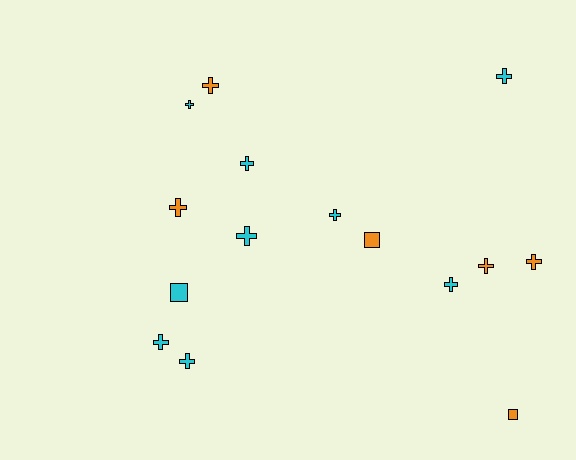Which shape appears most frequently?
Cross, with 12 objects.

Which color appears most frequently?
Cyan, with 9 objects.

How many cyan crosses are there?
There are 8 cyan crosses.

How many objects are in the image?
There are 15 objects.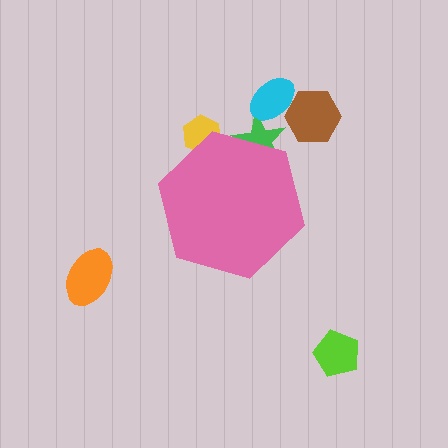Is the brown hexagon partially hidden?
No, the brown hexagon is fully visible.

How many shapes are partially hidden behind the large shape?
2 shapes are partially hidden.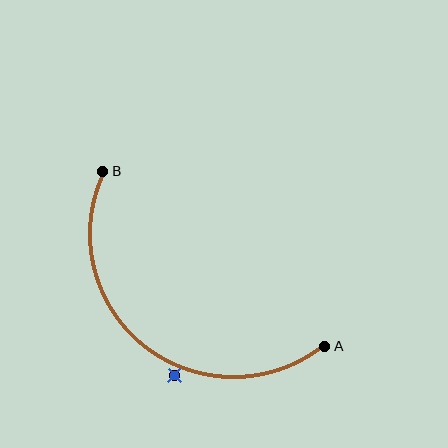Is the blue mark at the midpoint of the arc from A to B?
No — the blue mark does not lie on the arc at all. It sits slightly outside the curve.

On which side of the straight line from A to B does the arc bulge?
The arc bulges below and to the left of the straight line connecting A and B.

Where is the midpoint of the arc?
The arc midpoint is the point on the curve farthest from the straight line joining A and B. It sits below and to the left of that line.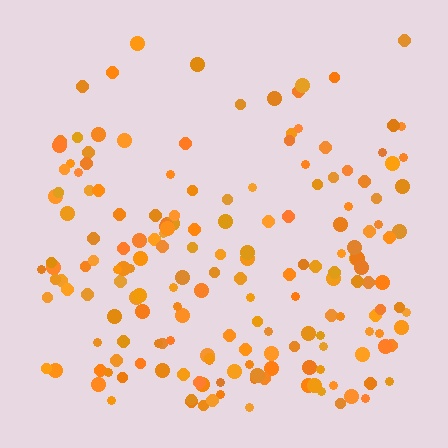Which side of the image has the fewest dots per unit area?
The top.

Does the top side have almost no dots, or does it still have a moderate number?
Still a moderate number, just noticeably fewer than the bottom.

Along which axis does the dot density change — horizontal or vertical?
Vertical.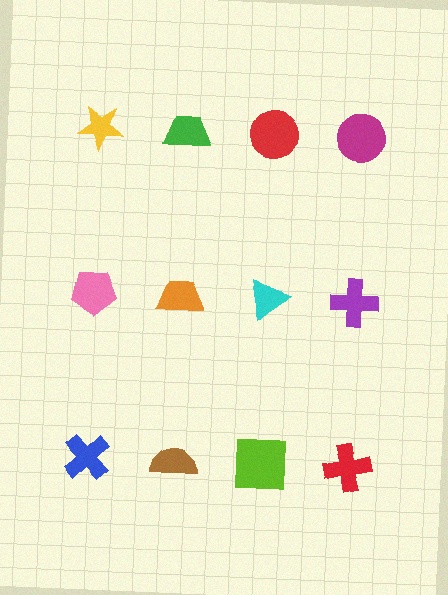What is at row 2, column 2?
An orange trapezoid.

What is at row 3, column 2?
A brown semicircle.